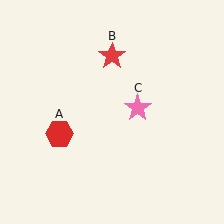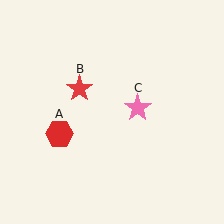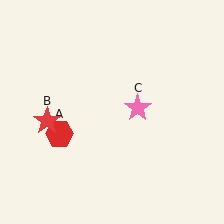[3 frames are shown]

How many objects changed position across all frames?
1 object changed position: red star (object B).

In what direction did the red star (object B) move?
The red star (object B) moved down and to the left.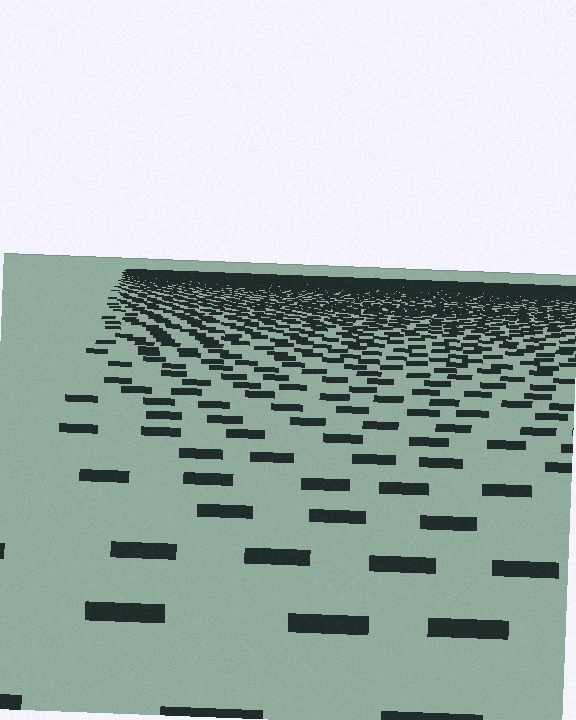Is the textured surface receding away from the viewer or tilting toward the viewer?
The surface is receding away from the viewer. Texture elements get smaller and denser toward the top.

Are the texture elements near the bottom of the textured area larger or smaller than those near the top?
Larger. Near the bottom, elements are closer to the viewer and appear at a bigger on-screen size.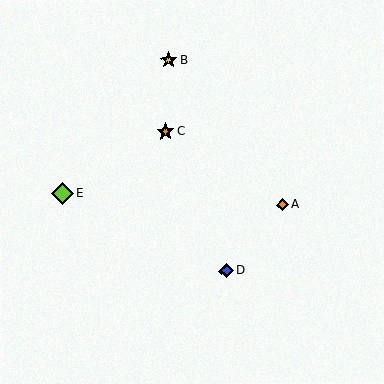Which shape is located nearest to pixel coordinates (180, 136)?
The orange star (labeled C) at (166, 132) is nearest to that location.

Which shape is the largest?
The lime diamond (labeled E) is the largest.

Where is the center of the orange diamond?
The center of the orange diamond is at (282, 205).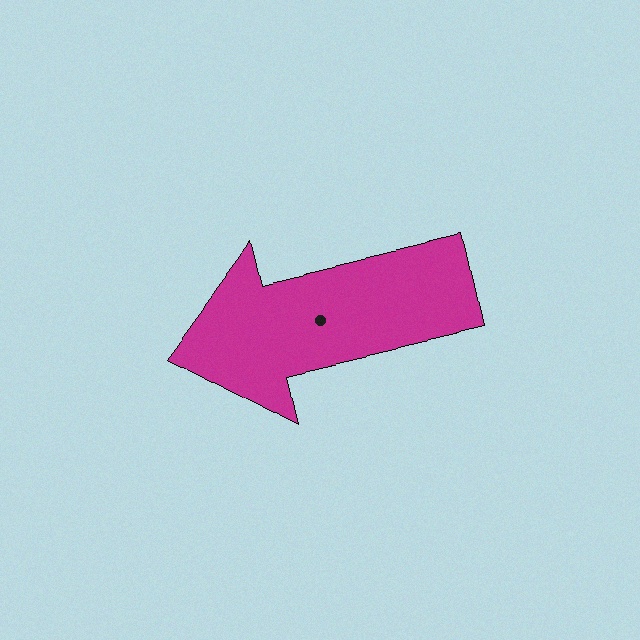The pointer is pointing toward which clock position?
Roughly 9 o'clock.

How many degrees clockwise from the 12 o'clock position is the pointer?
Approximately 257 degrees.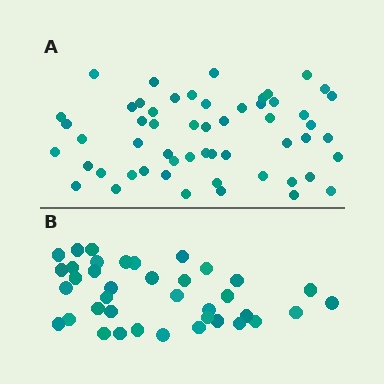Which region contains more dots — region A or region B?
Region A (the top region) has more dots.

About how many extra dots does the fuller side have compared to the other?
Region A has approximately 15 more dots than region B.